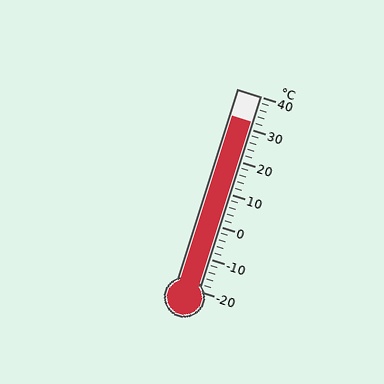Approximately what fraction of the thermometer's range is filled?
The thermometer is filled to approximately 85% of its range.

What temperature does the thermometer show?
The thermometer shows approximately 32°C.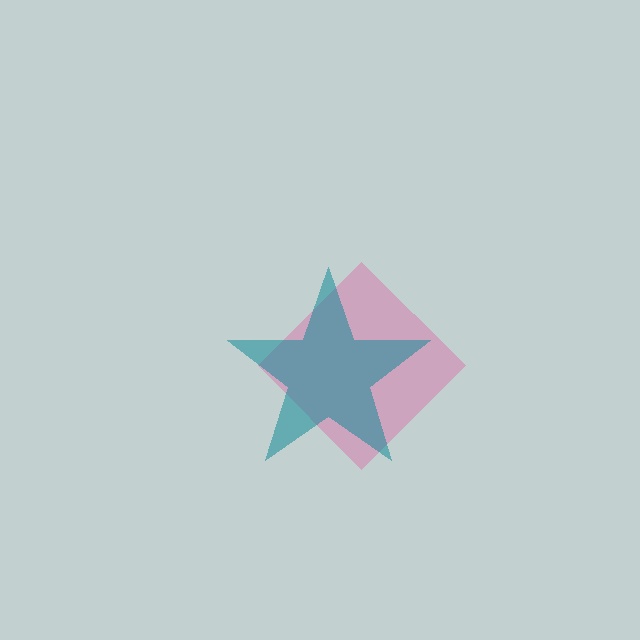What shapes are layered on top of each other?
The layered shapes are: a pink diamond, a teal star.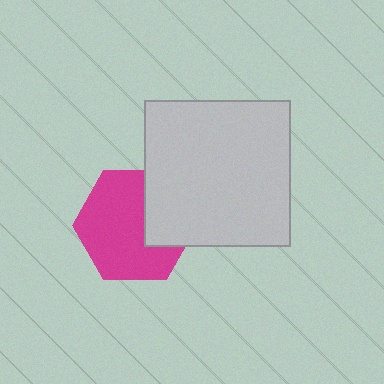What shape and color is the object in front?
The object in front is a light gray square.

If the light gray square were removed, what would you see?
You would see the complete magenta hexagon.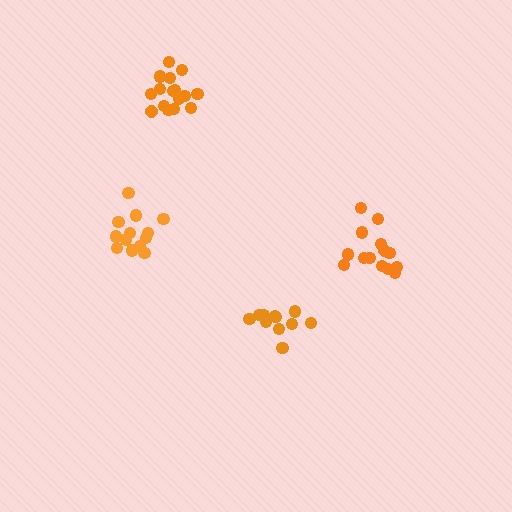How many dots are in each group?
Group 1: 14 dots, Group 2: 16 dots, Group 3: 13 dots, Group 4: 12 dots (55 total).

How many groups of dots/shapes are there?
There are 4 groups.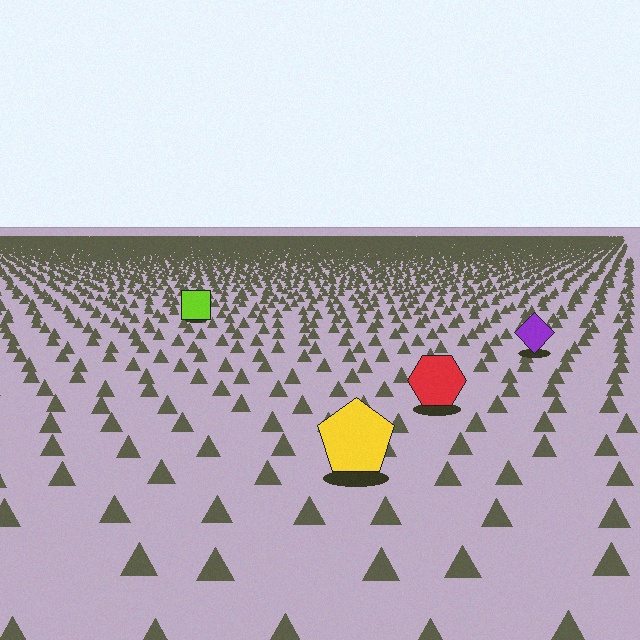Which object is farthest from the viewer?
The lime square is farthest from the viewer. It appears smaller and the ground texture around it is denser.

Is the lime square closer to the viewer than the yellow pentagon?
No. The yellow pentagon is closer — you can tell from the texture gradient: the ground texture is coarser near it.